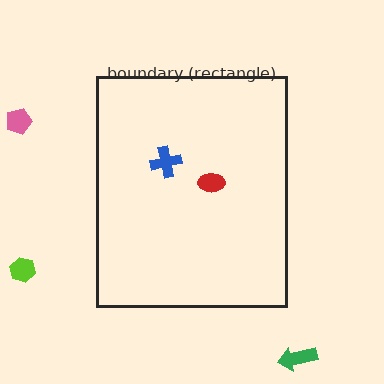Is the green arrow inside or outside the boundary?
Outside.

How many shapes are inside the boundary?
2 inside, 3 outside.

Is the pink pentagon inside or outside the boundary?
Outside.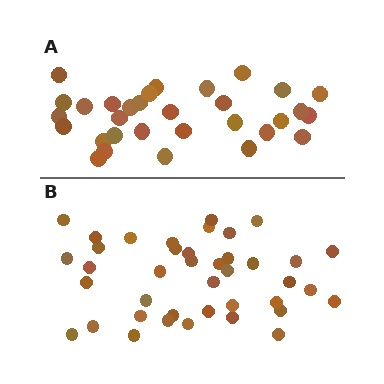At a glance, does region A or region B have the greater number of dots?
Region B (the bottom region) has more dots.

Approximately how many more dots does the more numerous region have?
Region B has roughly 8 or so more dots than region A.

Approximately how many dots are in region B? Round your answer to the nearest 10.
About 40 dots.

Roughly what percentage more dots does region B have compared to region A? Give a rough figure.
About 30% more.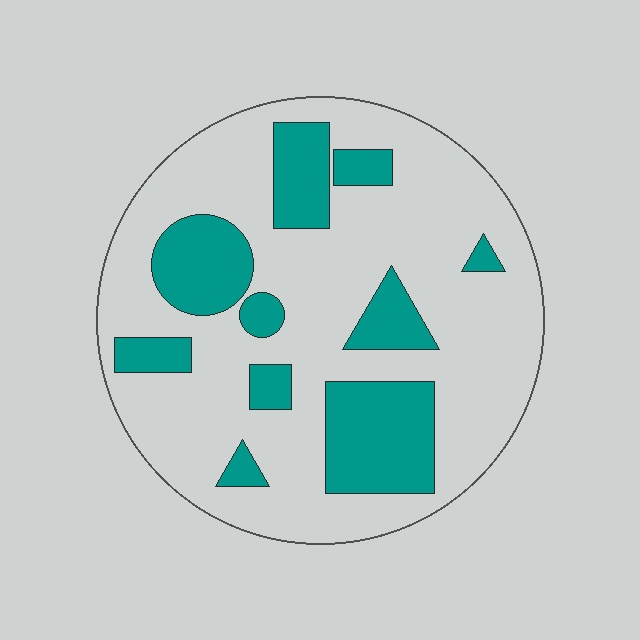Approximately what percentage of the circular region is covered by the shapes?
Approximately 25%.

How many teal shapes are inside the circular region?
10.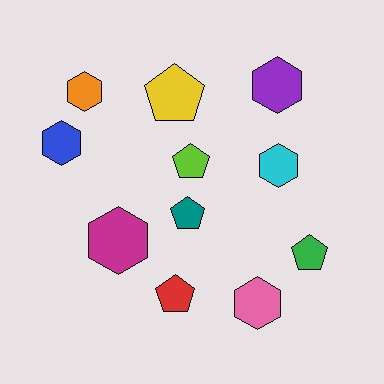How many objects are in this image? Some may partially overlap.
There are 11 objects.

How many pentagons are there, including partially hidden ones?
There are 5 pentagons.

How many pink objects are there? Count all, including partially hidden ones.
There is 1 pink object.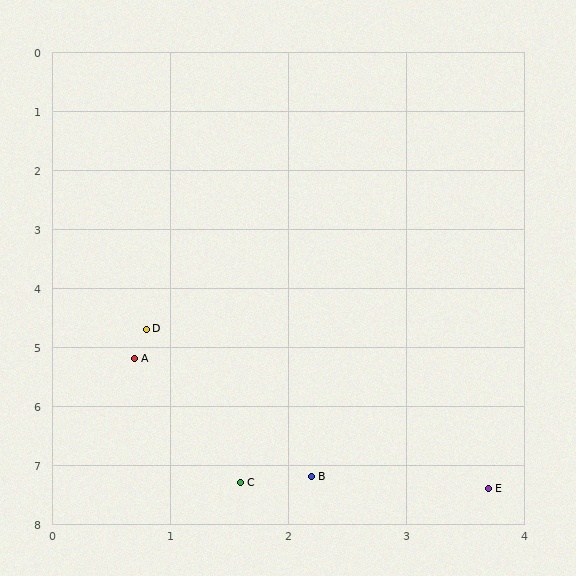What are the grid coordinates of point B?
Point B is at approximately (2.2, 7.2).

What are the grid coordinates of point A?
Point A is at approximately (0.7, 5.2).